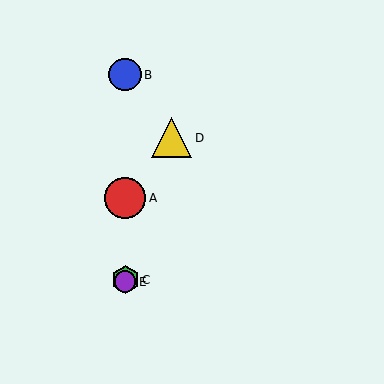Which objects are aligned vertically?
Objects A, B, C, E are aligned vertically.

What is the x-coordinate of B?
Object B is at x≈125.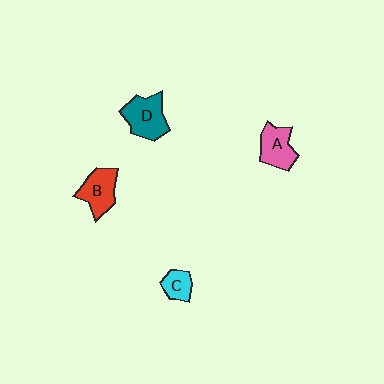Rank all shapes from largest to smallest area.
From largest to smallest: D (teal), B (red), A (pink), C (cyan).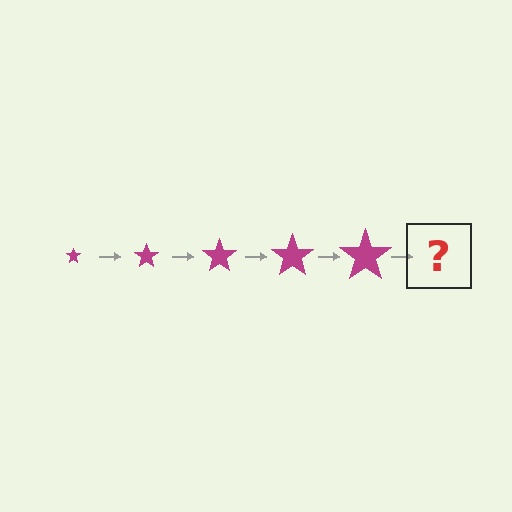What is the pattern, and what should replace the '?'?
The pattern is that the star gets progressively larger each step. The '?' should be a magenta star, larger than the previous one.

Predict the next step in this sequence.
The next step is a magenta star, larger than the previous one.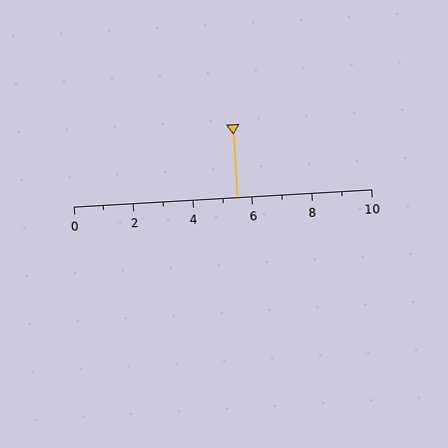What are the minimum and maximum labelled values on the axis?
The axis runs from 0 to 10.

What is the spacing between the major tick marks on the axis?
The major ticks are spaced 2 apart.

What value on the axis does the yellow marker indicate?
The marker indicates approximately 5.5.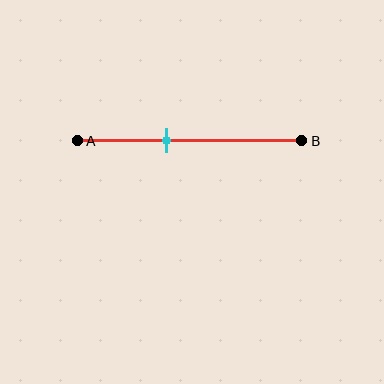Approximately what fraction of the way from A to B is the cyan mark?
The cyan mark is approximately 40% of the way from A to B.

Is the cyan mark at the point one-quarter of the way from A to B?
No, the mark is at about 40% from A, not at the 25% one-quarter point.